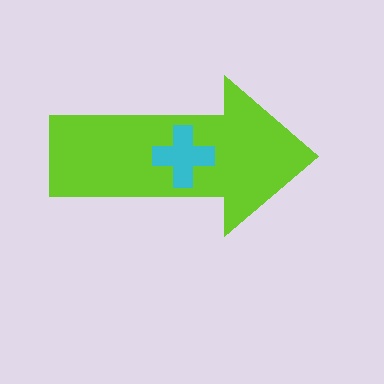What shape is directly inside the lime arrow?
The cyan cross.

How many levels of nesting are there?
2.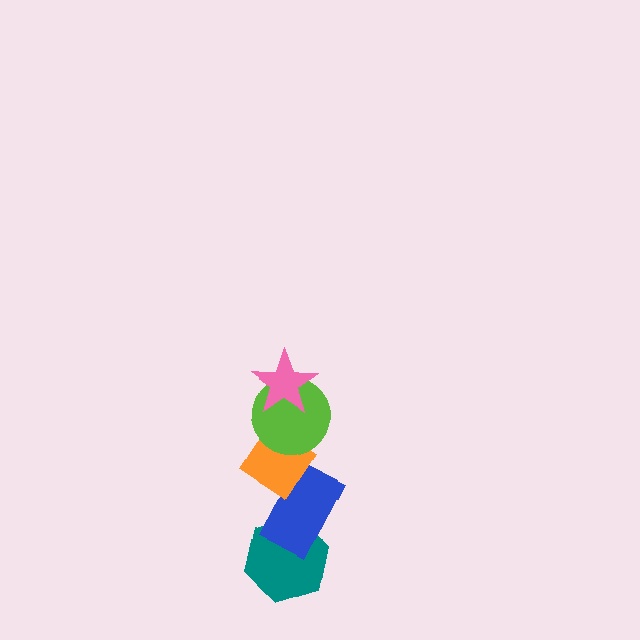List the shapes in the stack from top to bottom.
From top to bottom: the pink star, the lime circle, the orange diamond, the blue rectangle, the teal hexagon.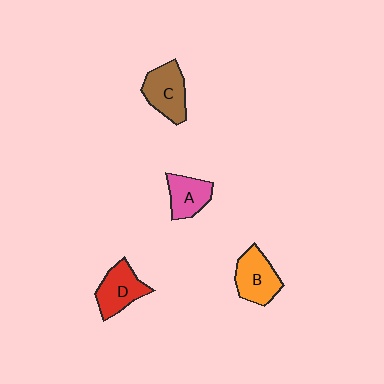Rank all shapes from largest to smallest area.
From largest to smallest: C (brown), B (orange), D (red), A (pink).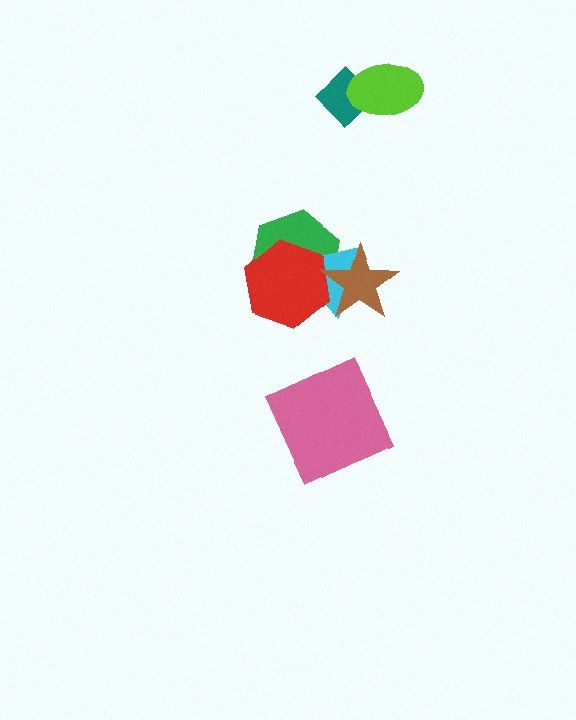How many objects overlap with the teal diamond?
1 object overlaps with the teal diamond.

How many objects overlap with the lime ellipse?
1 object overlaps with the lime ellipse.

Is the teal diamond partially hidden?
Yes, it is partially covered by another shape.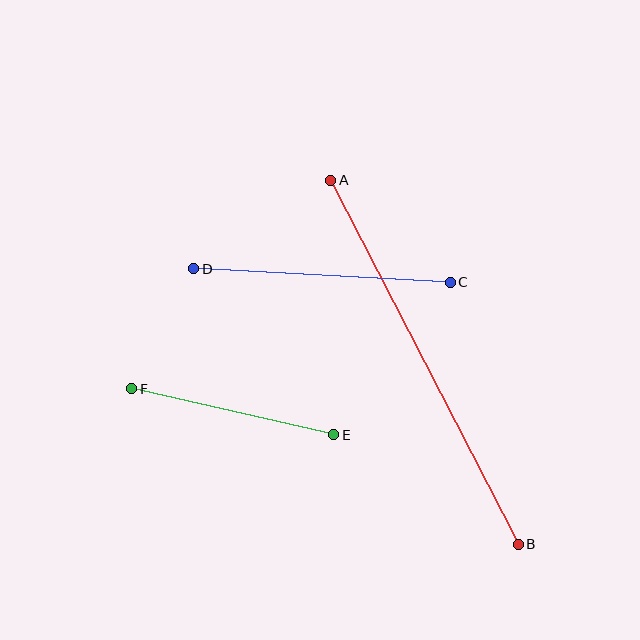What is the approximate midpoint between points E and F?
The midpoint is at approximately (233, 412) pixels.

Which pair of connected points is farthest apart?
Points A and B are farthest apart.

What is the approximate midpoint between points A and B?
The midpoint is at approximately (425, 362) pixels.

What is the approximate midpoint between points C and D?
The midpoint is at approximately (322, 275) pixels.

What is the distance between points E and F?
The distance is approximately 207 pixels.